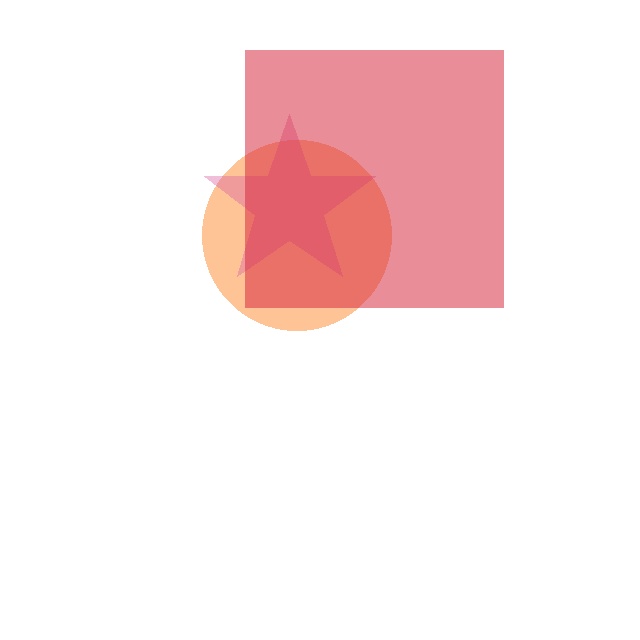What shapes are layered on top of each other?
The layered shapes are: an orange circle, a pink star, a red square.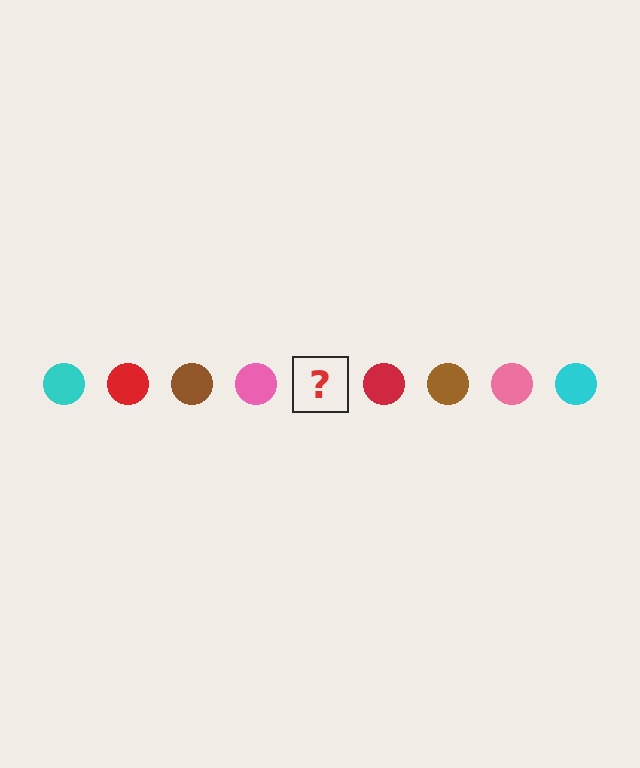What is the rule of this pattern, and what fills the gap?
The rule is that the pattern cycles through cyan, red, brown, pink circles. The gap should be filled with a cyan circle.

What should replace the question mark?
The question mark should be replaced with a cyan circle.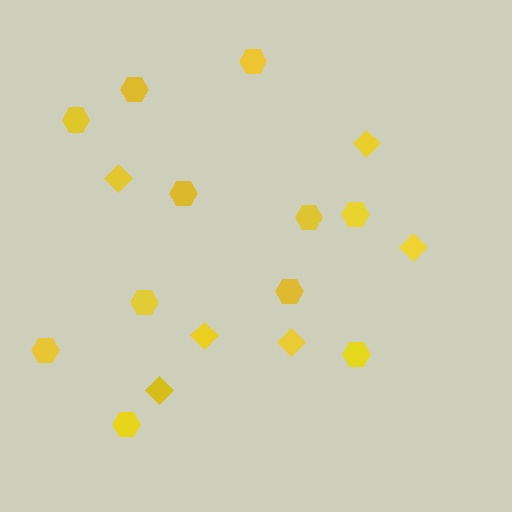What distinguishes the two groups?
There are 2 groups: one group of hexagons (11) and one group of diamonds (6).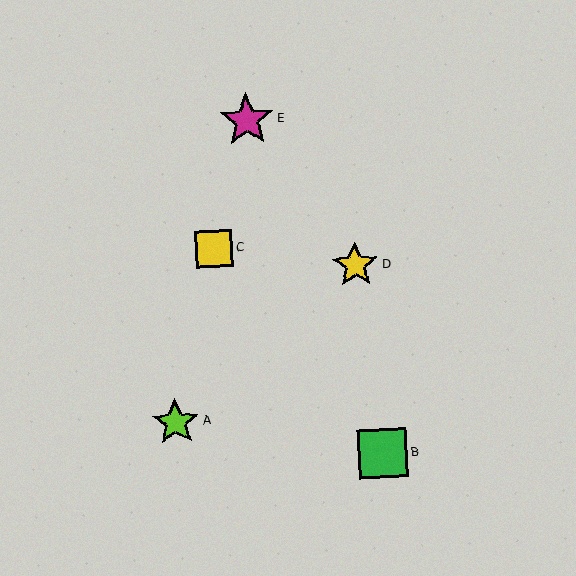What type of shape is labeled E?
Shape E is a magenta star.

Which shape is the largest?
The magenta star (labeled E) is the largest.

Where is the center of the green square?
The center of the green square is at (383, 453).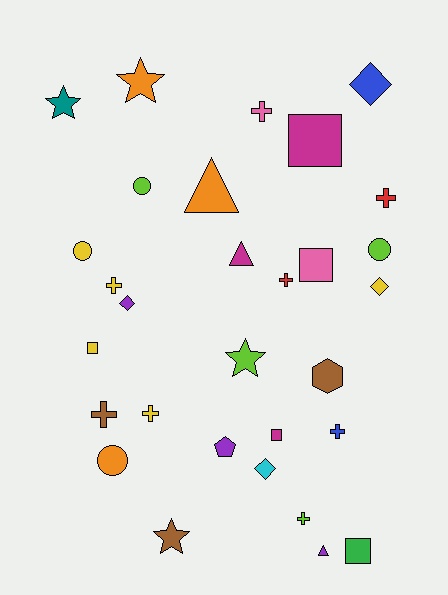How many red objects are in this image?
There are 2 red objects.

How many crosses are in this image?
There are 8 crosses.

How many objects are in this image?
There are 30 objects.